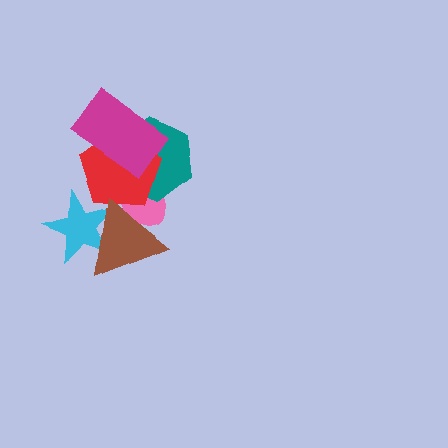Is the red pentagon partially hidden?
Yes, it is partially covered by another shape.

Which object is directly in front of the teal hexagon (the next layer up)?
The red pentagon is directly in front of the teal hexagon.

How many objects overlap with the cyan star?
2 objects overlap with the cyan star.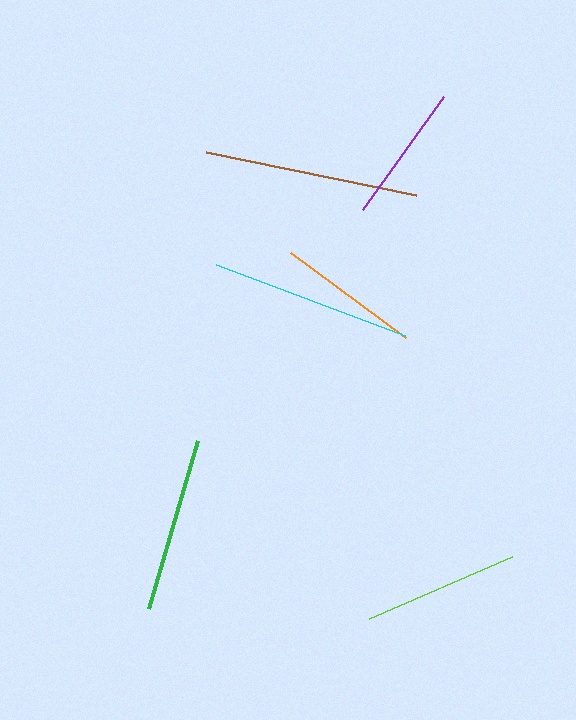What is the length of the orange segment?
The orange segment is approximately 143 pixels long.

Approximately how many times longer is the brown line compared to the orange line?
The brown line is approximately 1.5 times the length of the orange line.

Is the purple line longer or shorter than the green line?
The green line is longer than the purple line.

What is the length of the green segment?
The green segment is approximately 175 pixels long.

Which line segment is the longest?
The brown line is the longest at approximately 214 pixels.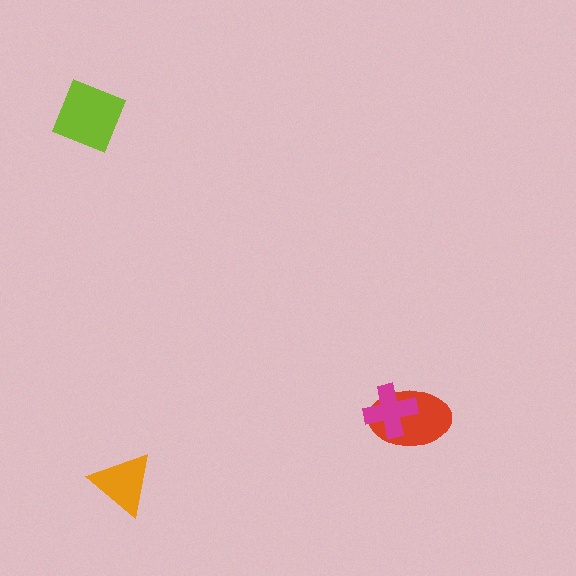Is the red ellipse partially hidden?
Yes, it is partially covered by another shape.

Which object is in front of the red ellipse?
The magenta cross is in front of the red ellipse.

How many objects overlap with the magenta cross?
1 object overlaps with the magenta cross.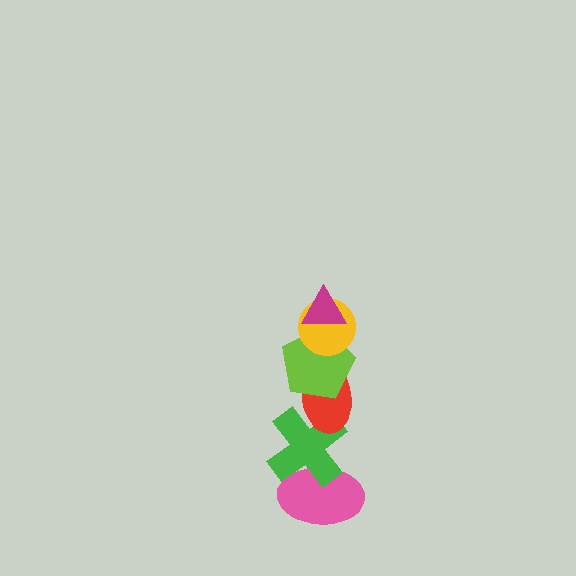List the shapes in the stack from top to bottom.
From top to bottom: the magenta triangle, the yellow circle, the lime pentagon, the red ellipse, the green cross, the pink ellipse.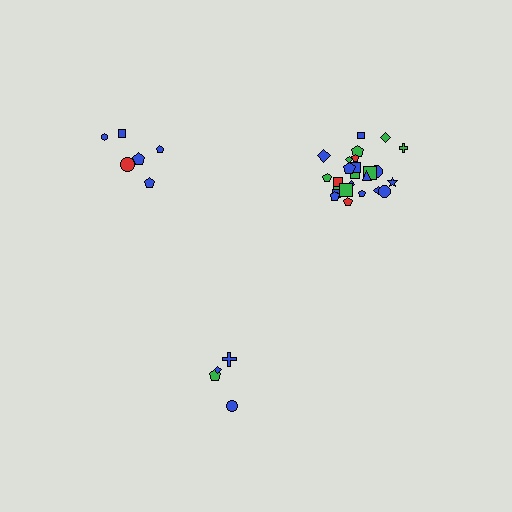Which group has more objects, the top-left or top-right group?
The top-right group.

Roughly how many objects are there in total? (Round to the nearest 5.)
Roughly 35 objects in total.